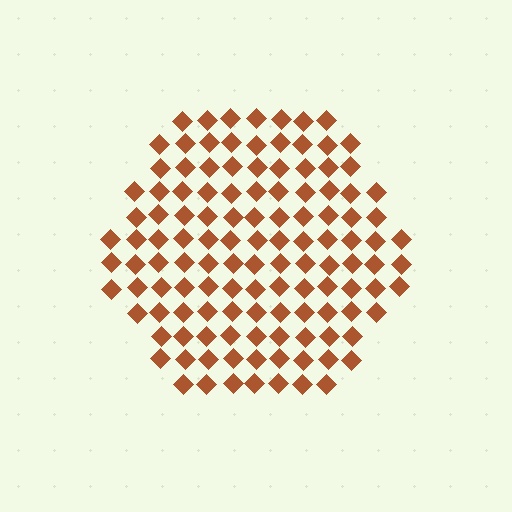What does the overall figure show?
The overall figure shows a hexagon.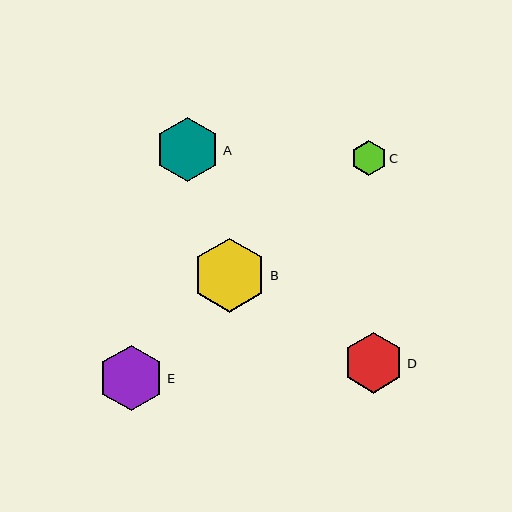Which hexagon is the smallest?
Hexagon C is the smallest with a size of approximately 35 pixels.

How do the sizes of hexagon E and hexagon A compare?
Hexagon E and hexagon A are approximately the same size.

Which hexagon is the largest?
Hexagon B is the largest with a size of approximately 74 pixels.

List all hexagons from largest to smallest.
From largest to smallest: B, E, A, D, C.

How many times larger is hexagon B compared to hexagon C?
Hexagon B is approximately 2.1 times the size of hexagon C.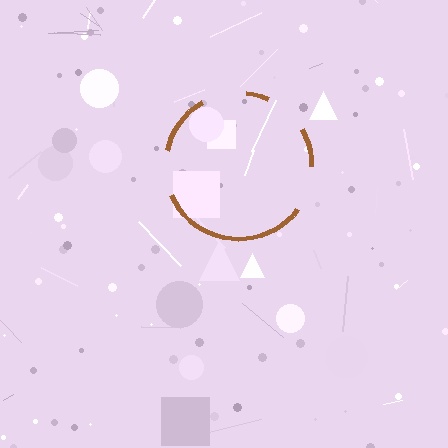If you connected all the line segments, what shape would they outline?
They would outline a circle.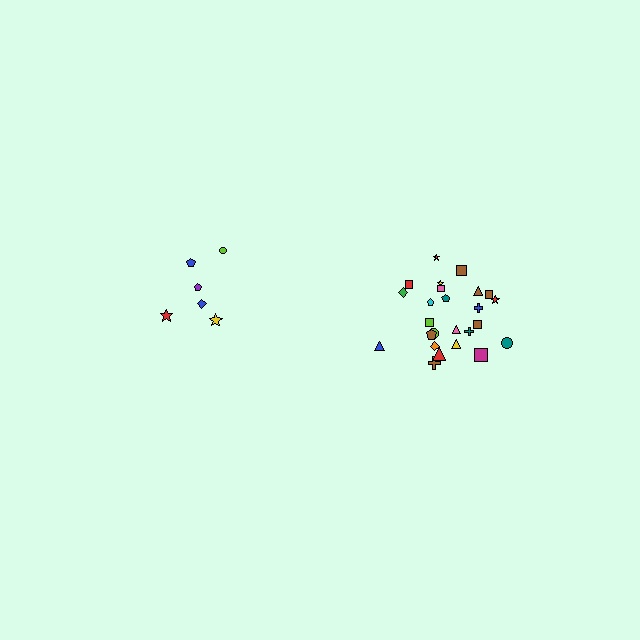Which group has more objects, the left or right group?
The right group.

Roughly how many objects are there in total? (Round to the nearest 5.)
Roughly 30 objects in total.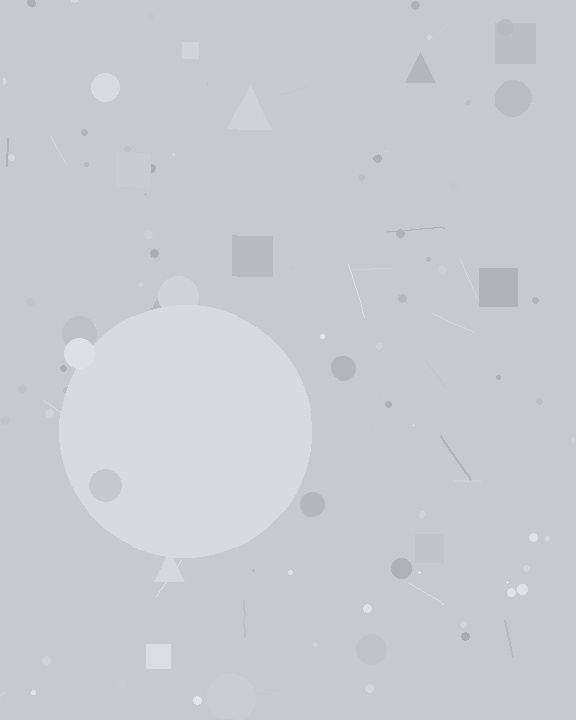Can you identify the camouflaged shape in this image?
The camouflaged shape is a circle.